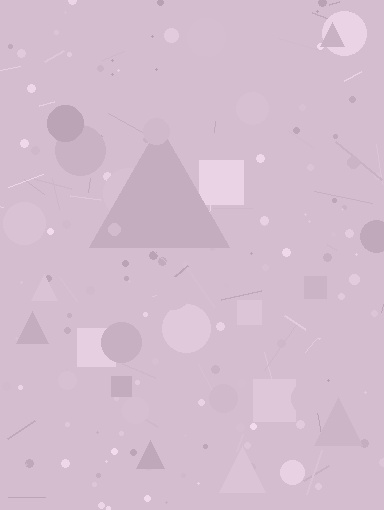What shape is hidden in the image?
A triangle is hidden in the image.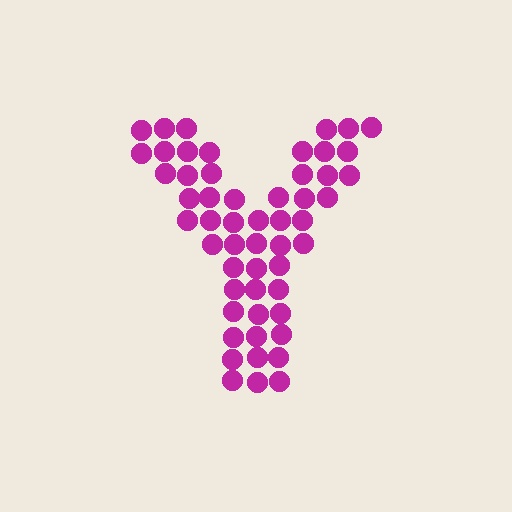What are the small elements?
The small elements are circles.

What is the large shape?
The large shape is the letter Y.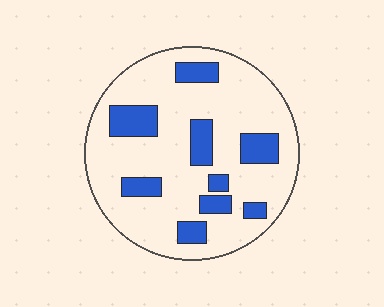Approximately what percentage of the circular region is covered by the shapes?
Approximately 20%.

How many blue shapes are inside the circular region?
9.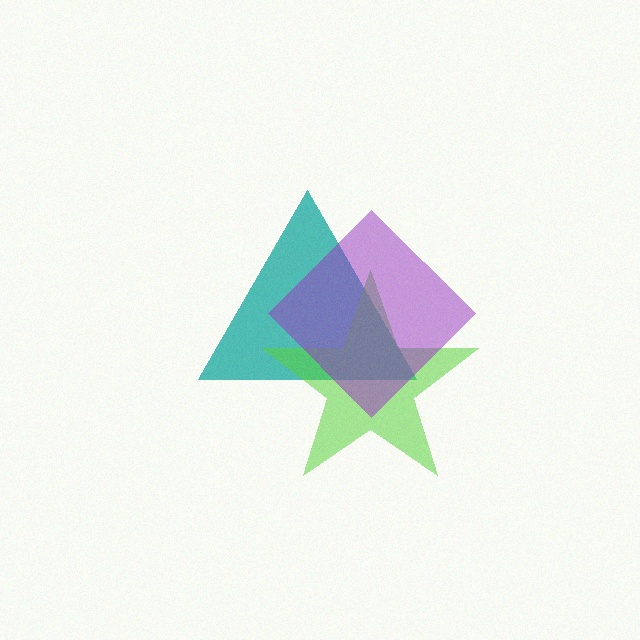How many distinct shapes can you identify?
There are 3 distinct shapes: a teal triangle, a lime star, a purple diamond.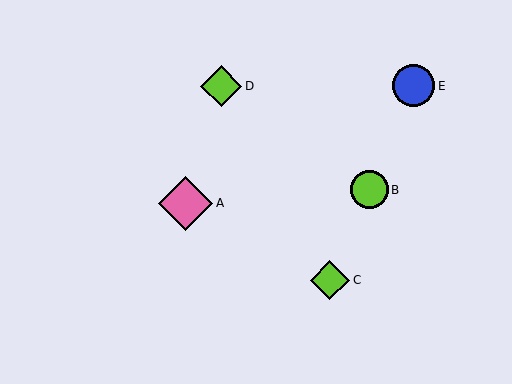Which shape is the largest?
The pink diamond (labeled A) is the largest.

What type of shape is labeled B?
Shape B is a lime circle.